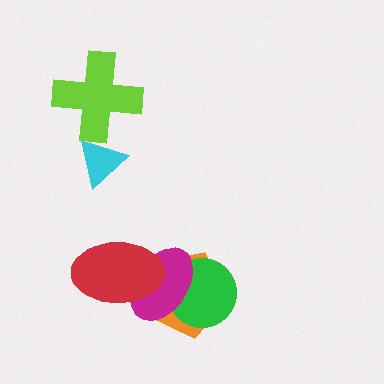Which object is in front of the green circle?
The magenta ellipse is in front of the green circle.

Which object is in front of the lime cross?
The cyan triangle is in front of the lime cross.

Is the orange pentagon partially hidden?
Yes, it is partially covered by another shape.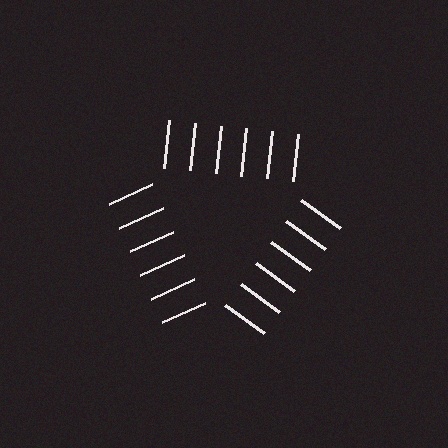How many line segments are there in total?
18 — 6 along each of the 3 edges.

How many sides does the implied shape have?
3 sides — the line-ends trace a triangle.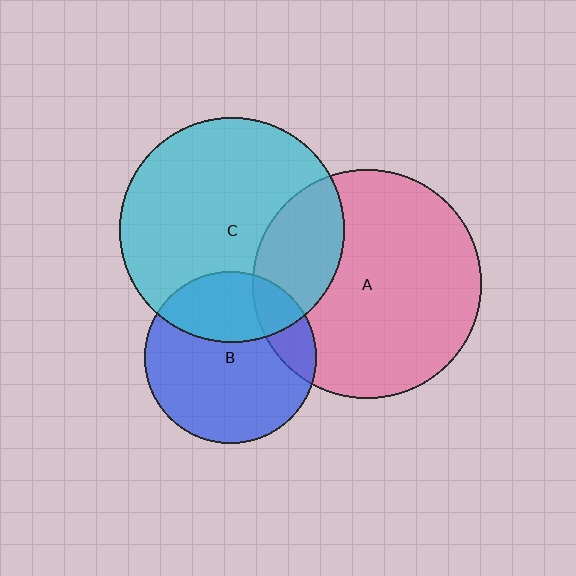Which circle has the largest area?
Circle A (pink).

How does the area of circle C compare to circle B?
Approximately 1.7 times.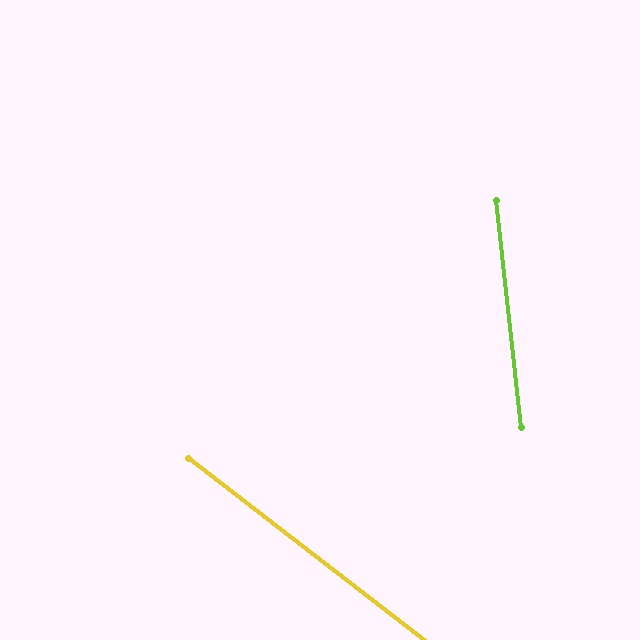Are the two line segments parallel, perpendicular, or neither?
Neither parallel nor perpendicular — they differ by about 46°.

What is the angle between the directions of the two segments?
Approximately 46 degrees.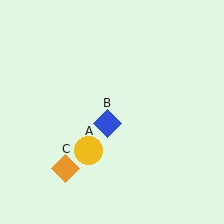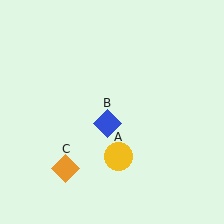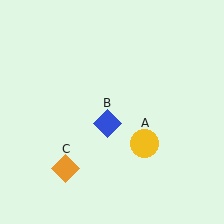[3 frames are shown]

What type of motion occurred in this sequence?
The yellow circle (object A) rotated counterclockwise around the center of the scene.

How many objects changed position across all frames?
1 object changed position: yellow circle (object A).